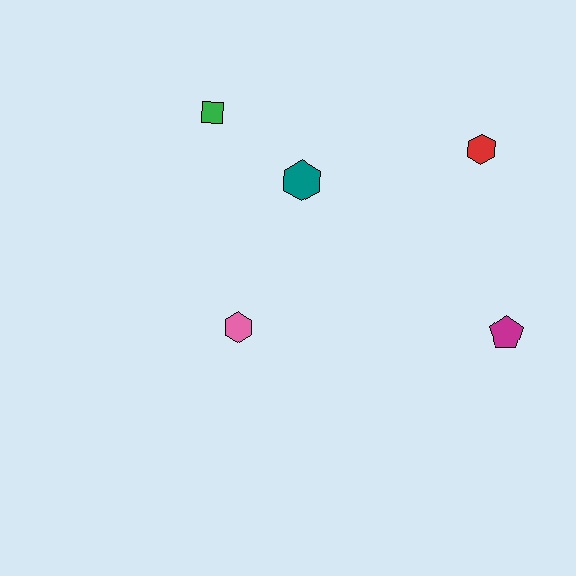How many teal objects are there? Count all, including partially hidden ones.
There is 1 teal object.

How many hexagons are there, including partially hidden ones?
There are 3 hexagons.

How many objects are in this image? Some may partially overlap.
There are 5 objects.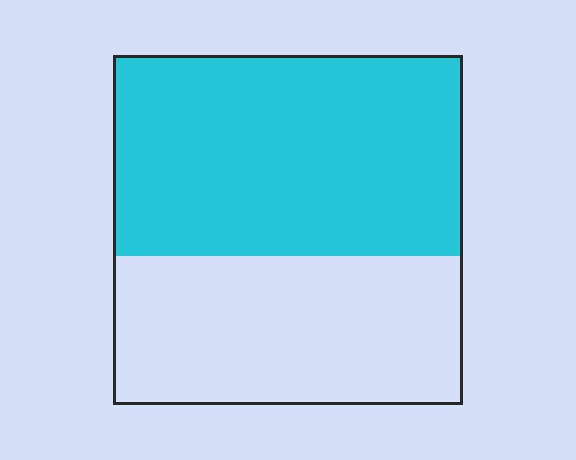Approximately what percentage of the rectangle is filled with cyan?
Approximately 55%.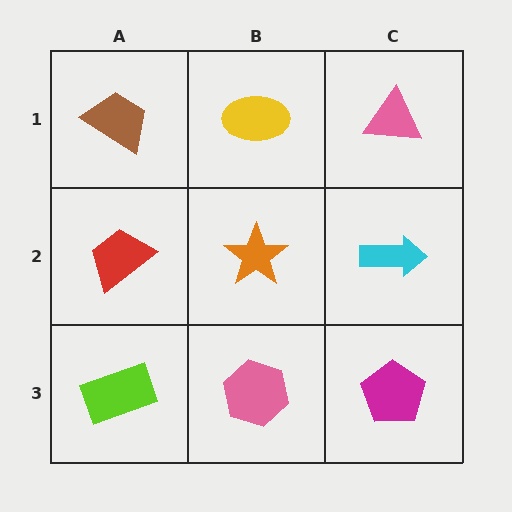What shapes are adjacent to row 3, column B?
An orange star (row 2, column B), a lime rectangle (row 3, column A), a magenta pentagon (row 3, column C).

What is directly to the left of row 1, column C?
A yellow ellipse.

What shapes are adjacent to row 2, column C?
A pink triangle (row 1, column C), a magenta pentagon (row 3, column C), an orange star (row 2, column B).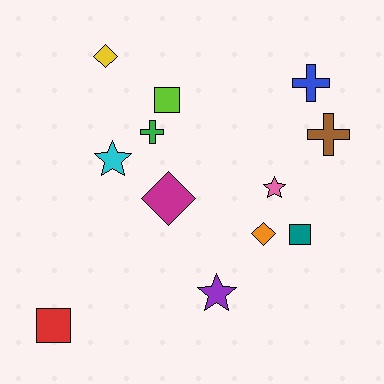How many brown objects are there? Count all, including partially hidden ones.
There is 1 brown object.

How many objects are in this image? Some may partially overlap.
There are 12 objects.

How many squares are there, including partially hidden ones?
There are 3 squares.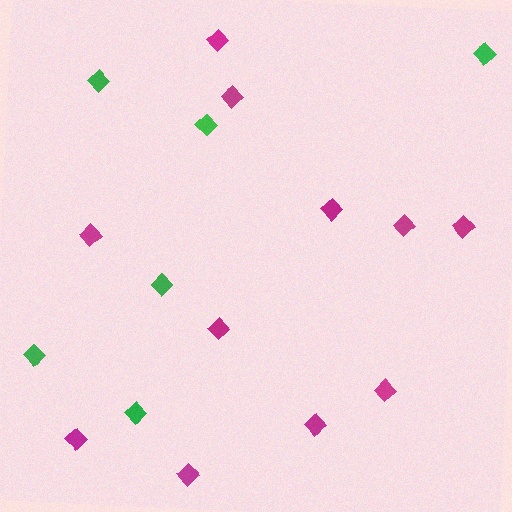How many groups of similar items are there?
There are 2 groups: one group of magenta diamonds (11) and one group of green diamonds (6).